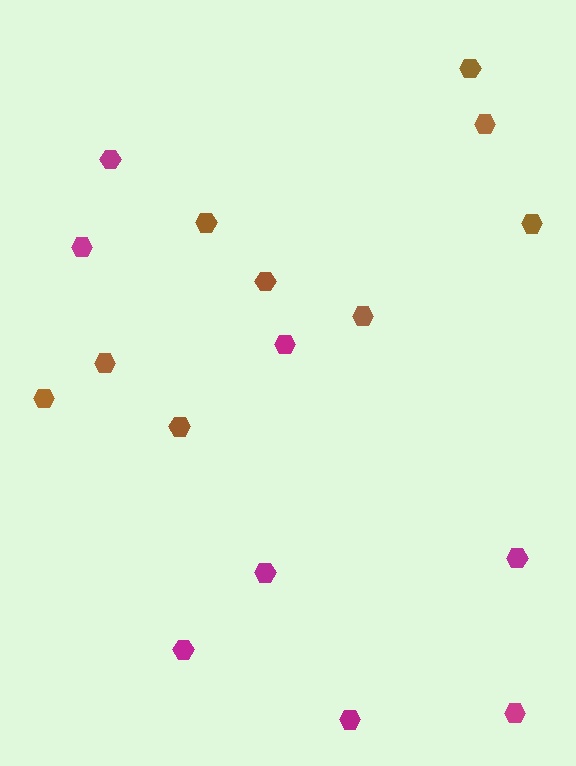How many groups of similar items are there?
There are 2 groups: one group of brown hexagons (9) and one group of magenta hexagons (8).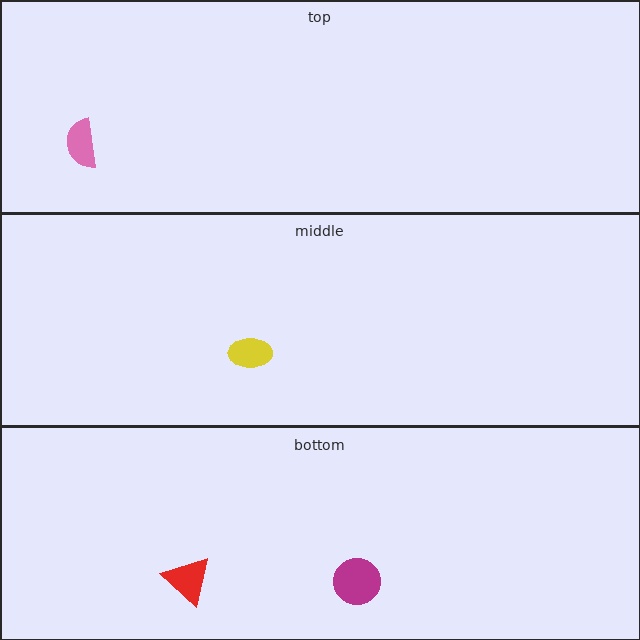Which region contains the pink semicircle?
The top region.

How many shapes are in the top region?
1.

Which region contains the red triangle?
The bottom region.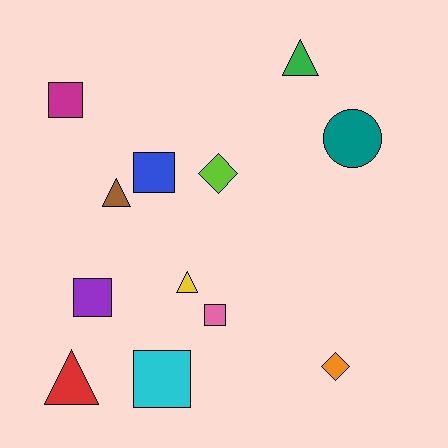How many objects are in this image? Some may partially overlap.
There are 12 objects.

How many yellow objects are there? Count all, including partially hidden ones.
There is 1 yellow object.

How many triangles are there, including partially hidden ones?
There are 4 triangles.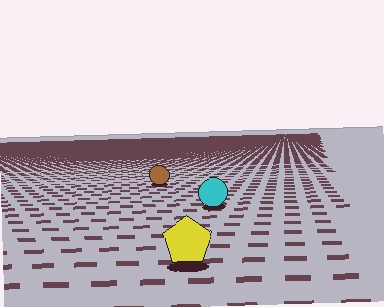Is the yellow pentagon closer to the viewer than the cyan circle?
Yes. The yellow pentagon is closer — you can tell from the texture gradient: the ground texture is coarser near it.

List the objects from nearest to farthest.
From nearest to farthest: the yellow pentagon, the cyan circle, the brown circle.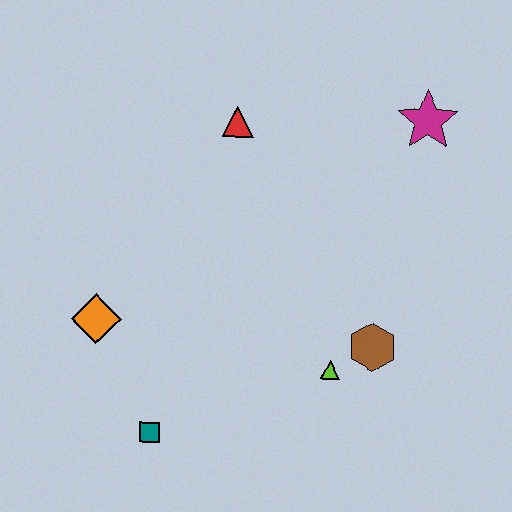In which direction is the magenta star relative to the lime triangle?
The magenta star is above the lime triangle.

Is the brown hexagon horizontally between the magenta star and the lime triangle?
Yes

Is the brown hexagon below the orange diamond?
Yes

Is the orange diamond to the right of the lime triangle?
No